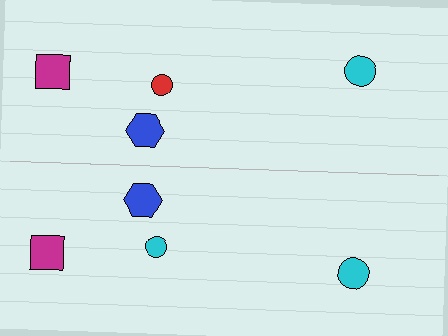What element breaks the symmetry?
The cyan circle on the bottom side breaks the symmetry — its mirror counterpart is red.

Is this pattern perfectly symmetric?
No, the pattern is not perfectly symmetric. The cyan circle on the bottom side breaks the symmetry — its mirror counterpart is red.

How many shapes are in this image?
There are 8 shapes in this image.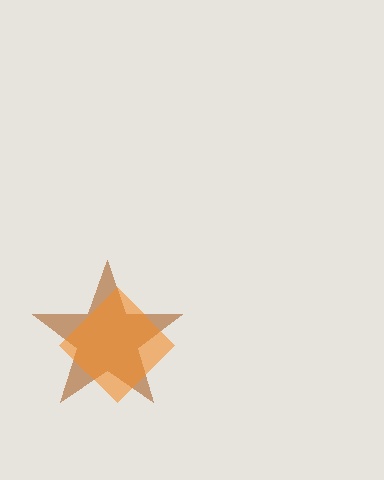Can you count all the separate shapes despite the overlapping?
Yes, there are 2 separate shapes.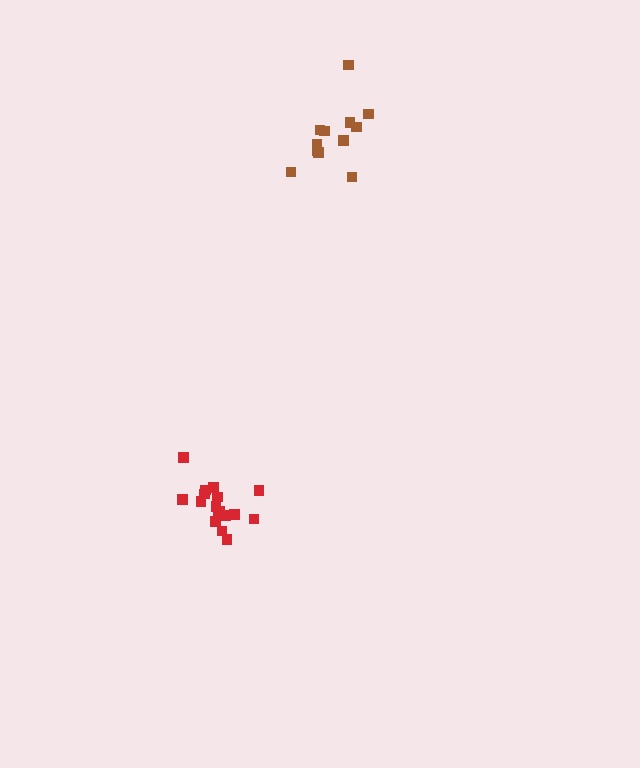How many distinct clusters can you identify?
There are 2 distinct clusters.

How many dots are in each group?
Group 1: 12 dots, Group 2: 17 dots (29 total).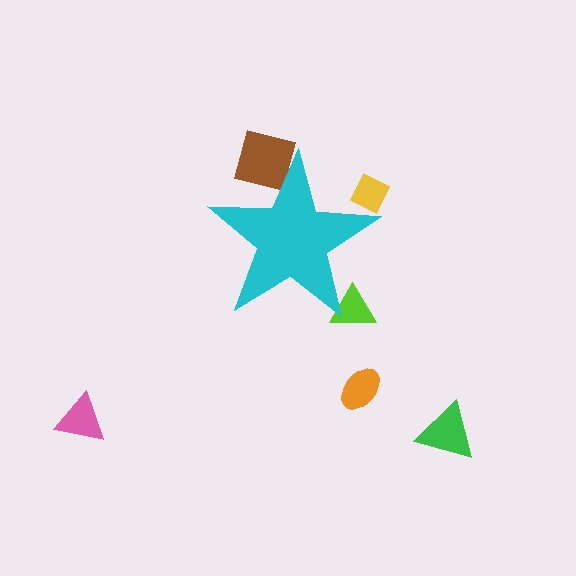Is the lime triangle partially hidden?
Yes, the lime triangle is partially hidden behind the cyan star.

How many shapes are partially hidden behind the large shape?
3 shapes are partially hidden.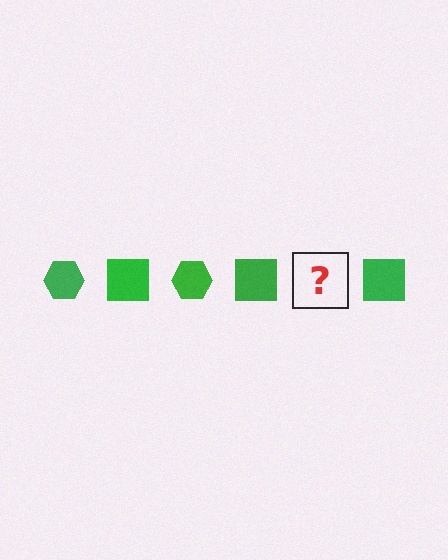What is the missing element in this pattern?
The missing element is a green hexagon.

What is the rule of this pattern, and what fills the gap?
The rule is that the pattern cycles through hexagon, square shapes in green. The gap should be filled with a green hexagon.